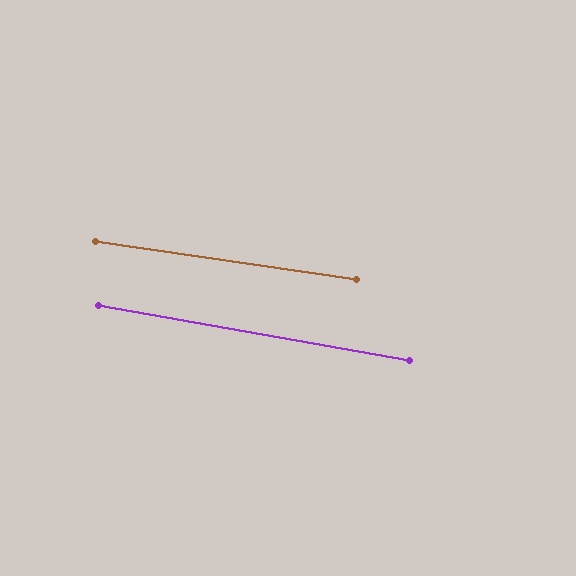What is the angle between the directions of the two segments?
Approximately 2 degrees.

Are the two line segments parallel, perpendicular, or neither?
Parallel — their directions differ by only 1.8°.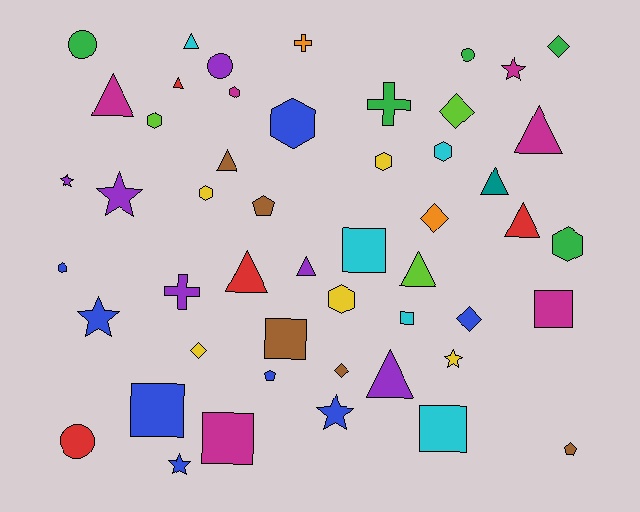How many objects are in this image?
There are 50 objects.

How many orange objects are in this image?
There are 2 orange objects.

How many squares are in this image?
There are 7 squares.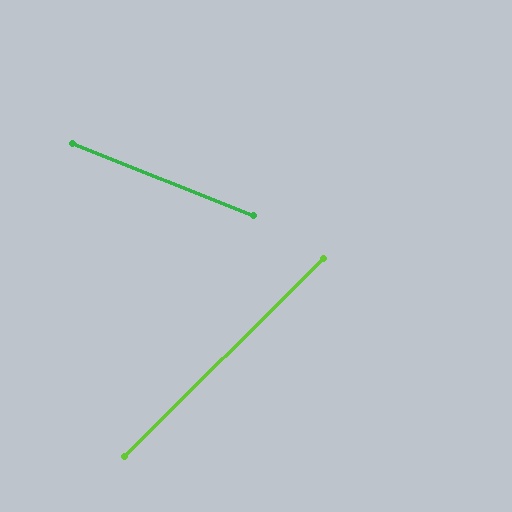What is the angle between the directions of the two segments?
Approximately 67 degrees.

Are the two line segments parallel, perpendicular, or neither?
Neither parallel nor perpendicular — they differ by about 67°.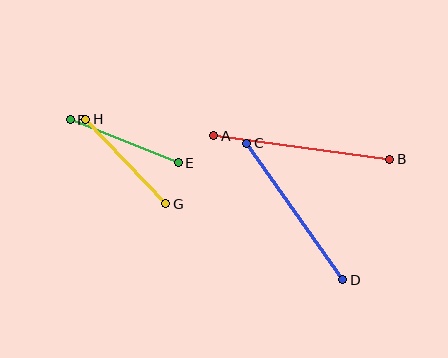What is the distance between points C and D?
The distance is approximately 167 pixels.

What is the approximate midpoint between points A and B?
The midpoint is at approximately (302, 148) pixels.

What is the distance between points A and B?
The distance is approximately 178 pixels.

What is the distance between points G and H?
The distance is approximately 116 pixels.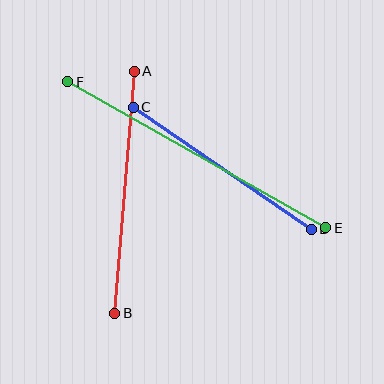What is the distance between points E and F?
The distance is approximately 296 pixels.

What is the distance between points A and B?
The distance is approximately 243 pixels.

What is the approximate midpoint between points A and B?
The midpoint is at approximately (124, 192) pixels.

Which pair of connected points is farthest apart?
Points E and F are farthest apart.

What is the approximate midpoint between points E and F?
The midpoint is at approximately (197, 155) pixels.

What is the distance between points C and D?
The distance is approximately 216 pixels.